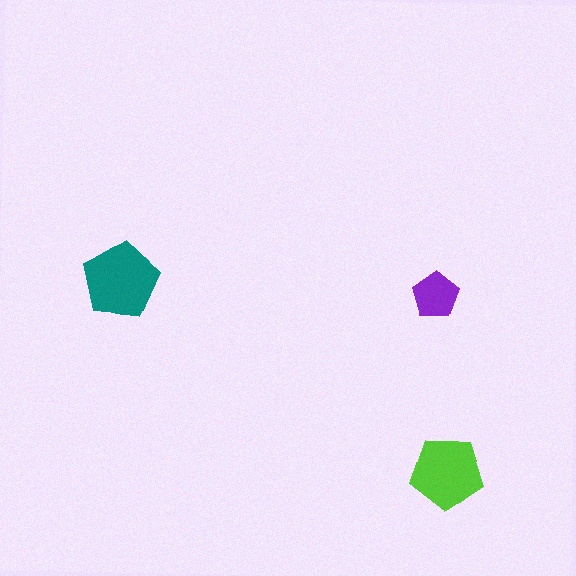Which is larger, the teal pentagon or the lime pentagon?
The teal one.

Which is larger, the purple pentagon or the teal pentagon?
The teal one.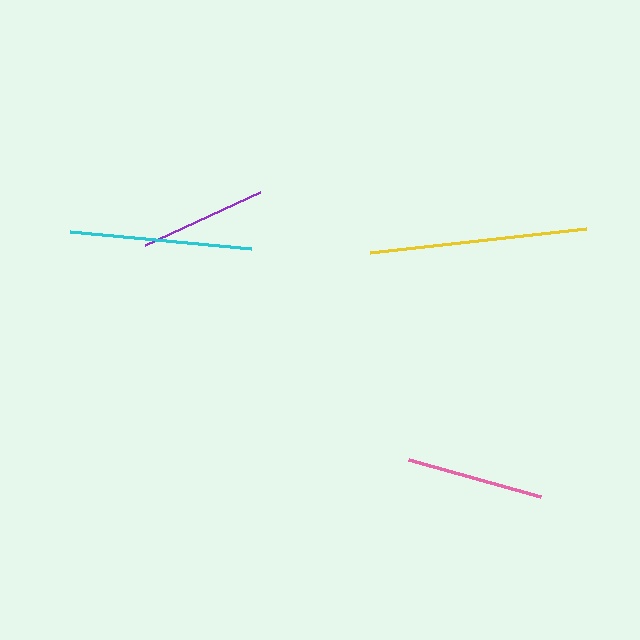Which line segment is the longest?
The yellow line is the longest at approximately 217 pixels.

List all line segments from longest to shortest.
From longest to shortest: yellow, cyan, pink, purple.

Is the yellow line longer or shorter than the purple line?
The yellow line is longer than the purple line.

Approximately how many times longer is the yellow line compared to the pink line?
The yellow line is approximately 1.6 times the length of the pink line.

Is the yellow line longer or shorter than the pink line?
The yellow line is longer than the pink line.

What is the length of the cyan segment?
The cyan segment is approximately 182 pixels long.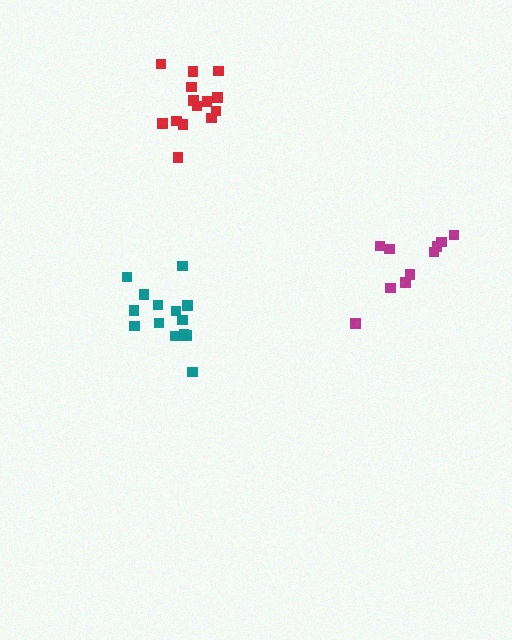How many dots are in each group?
Group 1: 10 dots, Group 2: 14 dots, Group 3: 14 dots (38 total).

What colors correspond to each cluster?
The clusters are colored: magenta, red, teal.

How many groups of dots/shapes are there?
There are 3 groups.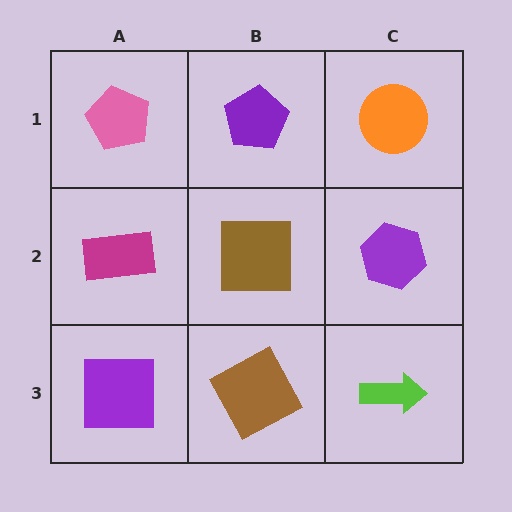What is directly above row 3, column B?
A brown square.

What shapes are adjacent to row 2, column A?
A pink pentagon (row 1, column A), a purple square (row 3, column A), a brown square (row 2, column B).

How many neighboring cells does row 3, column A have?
2.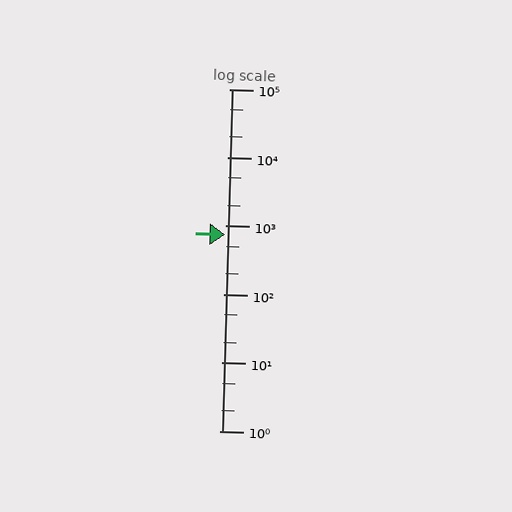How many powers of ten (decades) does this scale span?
The scale spans 5 decades, from 1 to 100000.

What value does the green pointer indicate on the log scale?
The pointer indicates approximately 750.